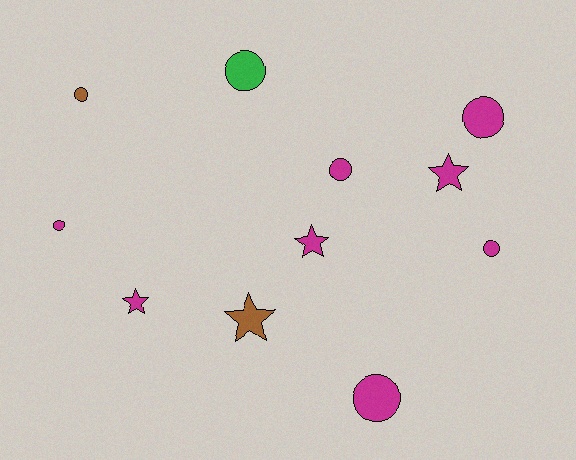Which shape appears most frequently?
Circle, with 7 objects.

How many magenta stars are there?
There are 3 magenta stars.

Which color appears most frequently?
Magenta, with 8 objects.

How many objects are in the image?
There are 11 objects.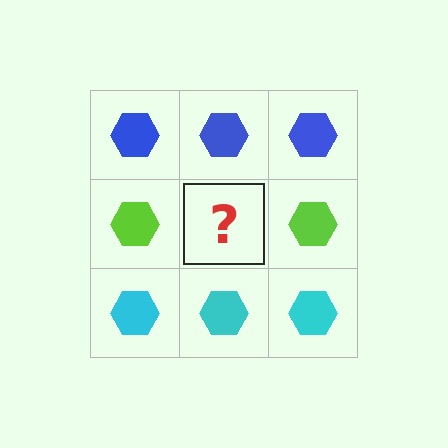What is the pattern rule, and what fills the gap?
The rule is that each row has a consistent color. The gap should be filled with a lime hexagon.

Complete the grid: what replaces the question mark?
The question mark should be replaced with a lime hexagon.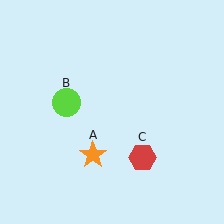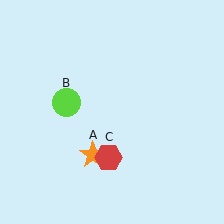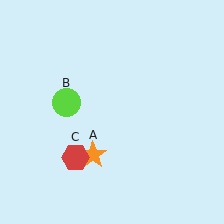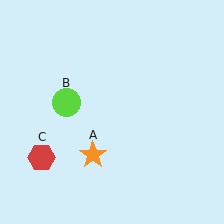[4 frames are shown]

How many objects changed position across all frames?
1 object changed position: red hexagon (object C).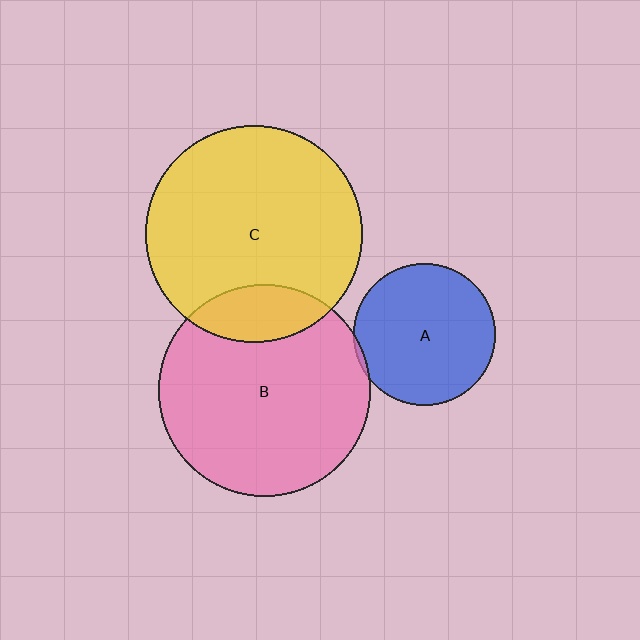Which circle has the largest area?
Circle C (yellow).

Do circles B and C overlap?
Yes.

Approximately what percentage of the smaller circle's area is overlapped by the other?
Approximately 15%.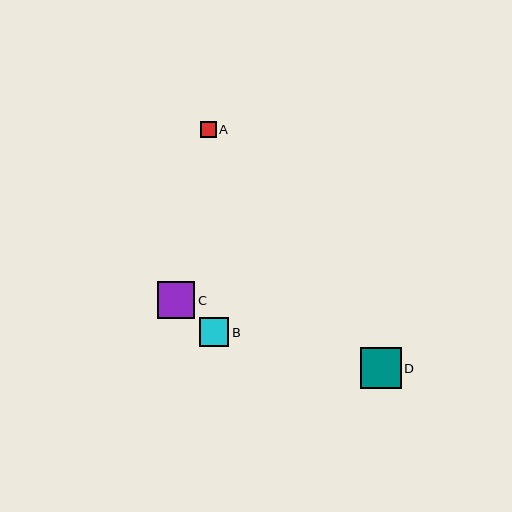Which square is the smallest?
Square A is the smallest with a size of approximately 16 pixels.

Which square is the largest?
Square D is the largest with a size of approximately 41 pixels.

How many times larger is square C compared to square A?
Square C is approximately 2.3 times the size of square A.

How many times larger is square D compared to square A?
Square D is approximately 2.6 times the size of square A.